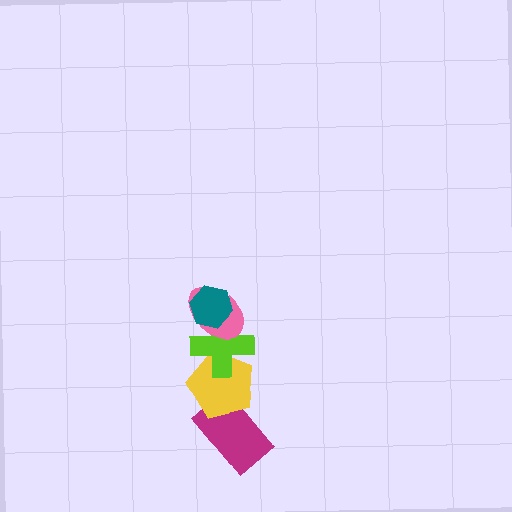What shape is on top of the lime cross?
The pink ellipse is on top of the lime cross.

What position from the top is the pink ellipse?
The pink ellipse is 2nd from the top.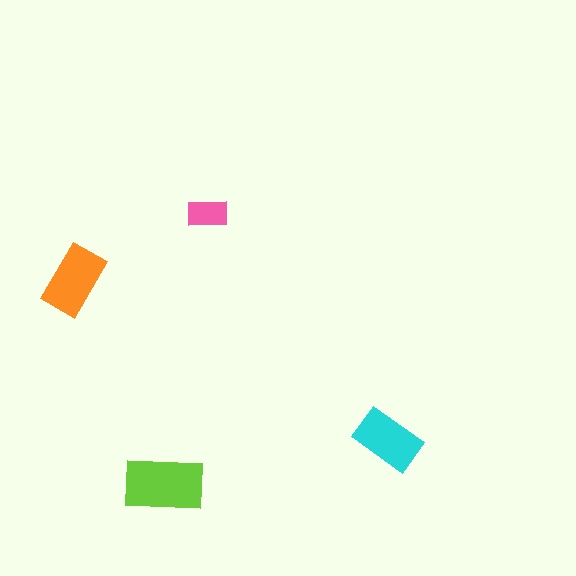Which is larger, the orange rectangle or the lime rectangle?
The lime one.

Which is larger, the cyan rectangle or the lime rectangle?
The lime one.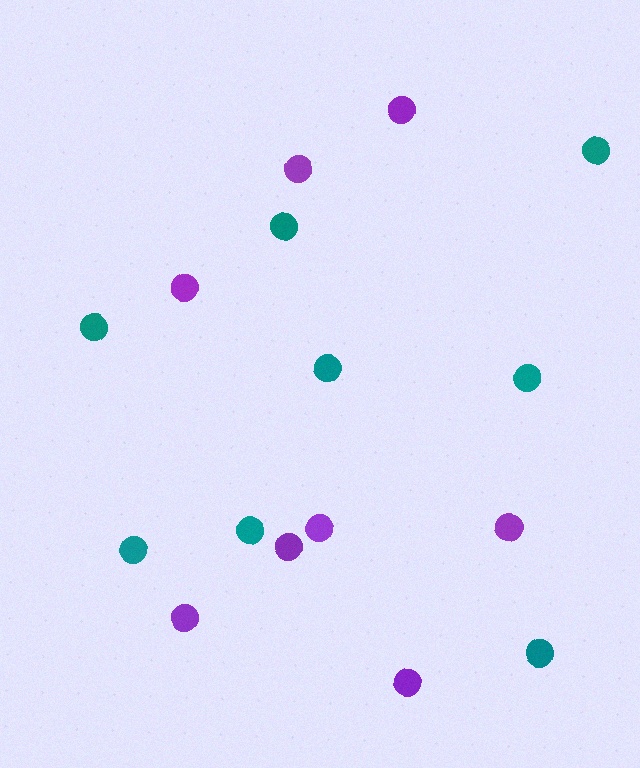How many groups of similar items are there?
There are 2 groups: one group of purple circles (8) and one group of teal circles (8).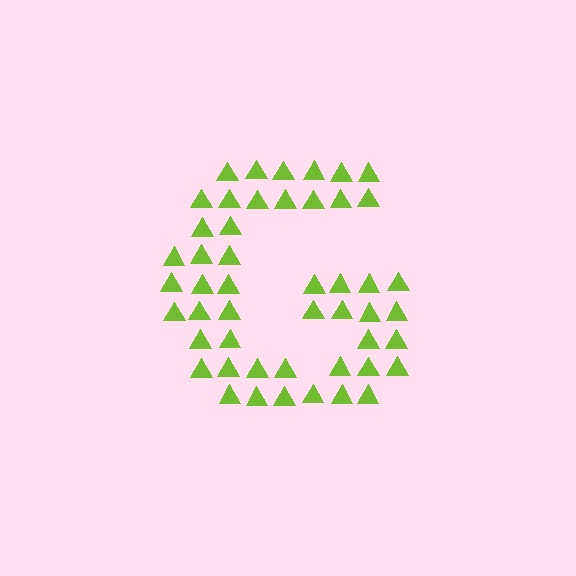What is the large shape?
The large shape is the letter G.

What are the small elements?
The small elements are triangles.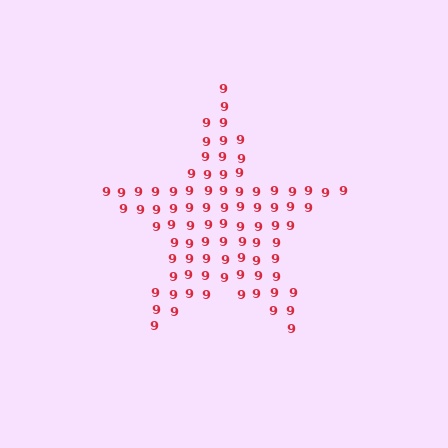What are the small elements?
The small elements are digit 9's.